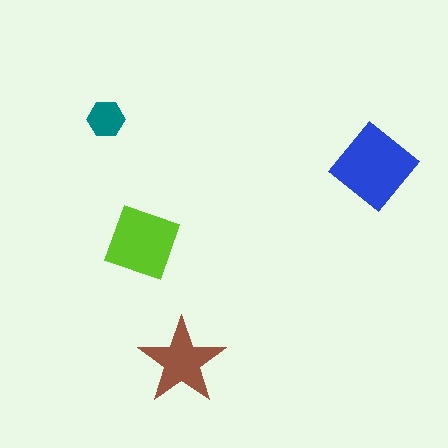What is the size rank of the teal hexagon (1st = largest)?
4th.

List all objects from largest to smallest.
The blue diamond, the lime diamond, the brown star, the teal hexagon.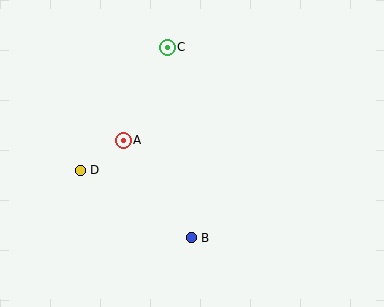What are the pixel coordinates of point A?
Point A is at (123, 140).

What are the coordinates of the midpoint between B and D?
The midpoint between B and D is at (136, 204).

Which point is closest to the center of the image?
Point A at (123, 140) is closest to the center.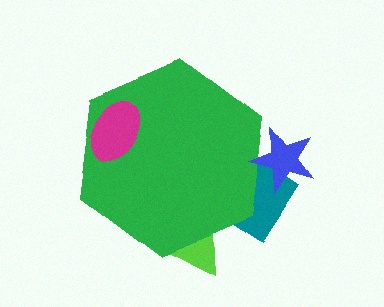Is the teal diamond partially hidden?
Yes, the teal diamond is partially hidden behind the green hexagon.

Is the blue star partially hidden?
No, the blue star is fully visible.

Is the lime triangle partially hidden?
Yes, the lime triangle is partially hidden behind the green hexagon.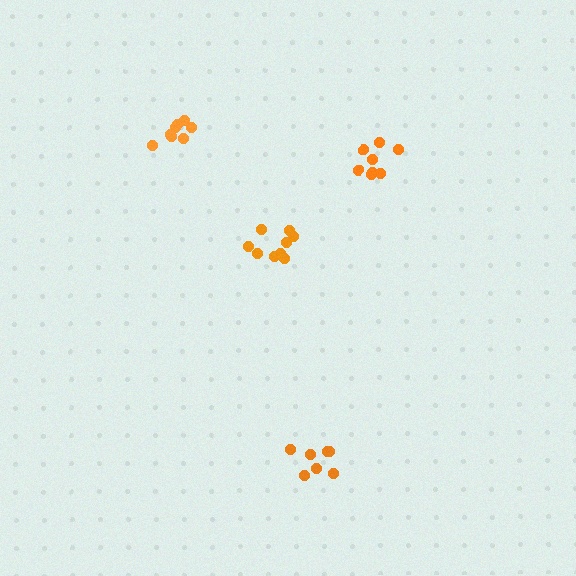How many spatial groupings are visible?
There are 4 spatial groupings.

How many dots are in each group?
Group 1: 8 dots, Group 2: 9 dots, Group 3: 7 dots, Group 4: 8 dots (32 total).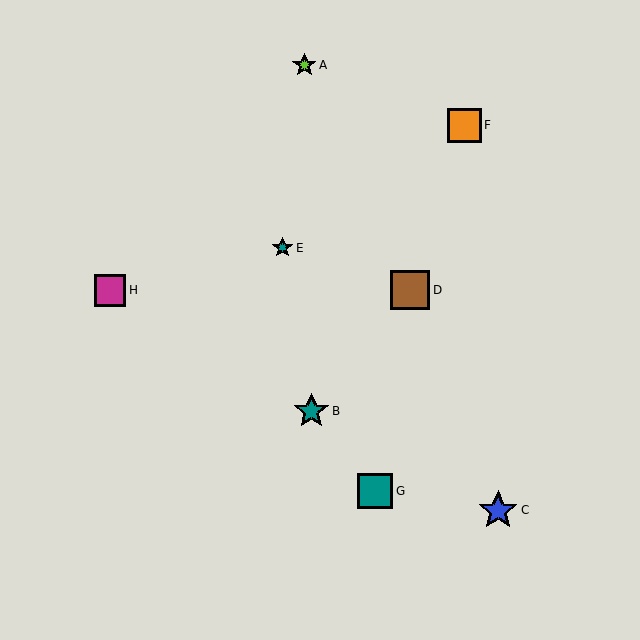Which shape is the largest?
The blue star (labeled C) is the largest.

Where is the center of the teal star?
The center of the teal star is at (283, 248).